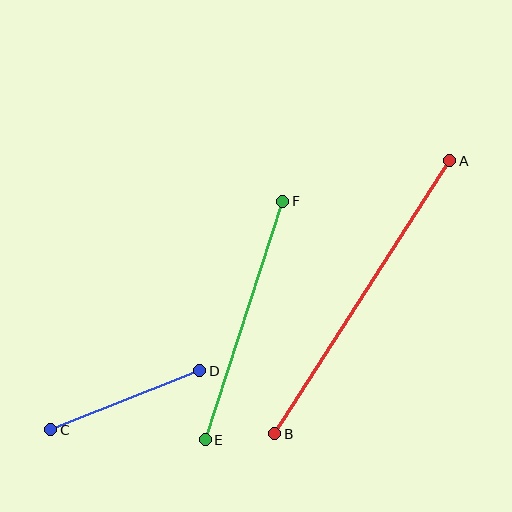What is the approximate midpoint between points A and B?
The midpoint is at approximately (362, 297) pixels.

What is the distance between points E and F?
The distance is approximately 251 pixels.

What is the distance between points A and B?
The distance is approximately 325 pixels.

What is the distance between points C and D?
The distance is approximately 160 pixels.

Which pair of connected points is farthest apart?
Points A and B are farthest apart.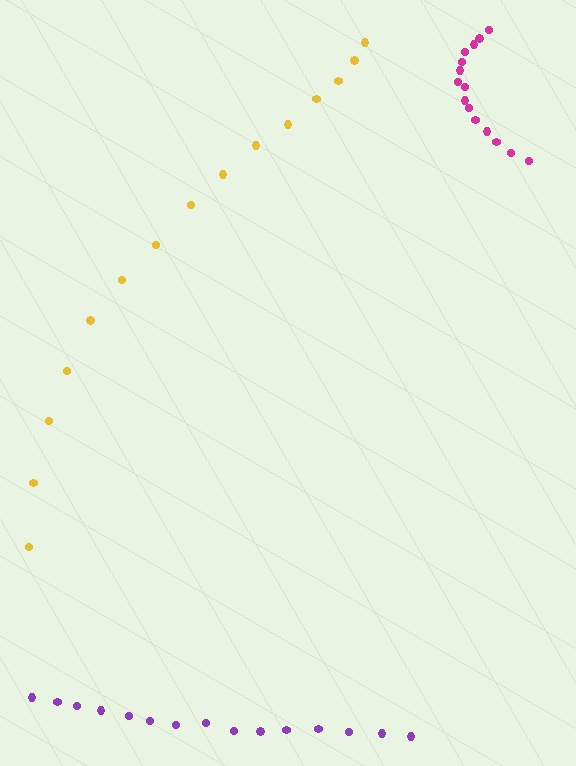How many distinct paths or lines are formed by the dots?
There are 3 distinct paths.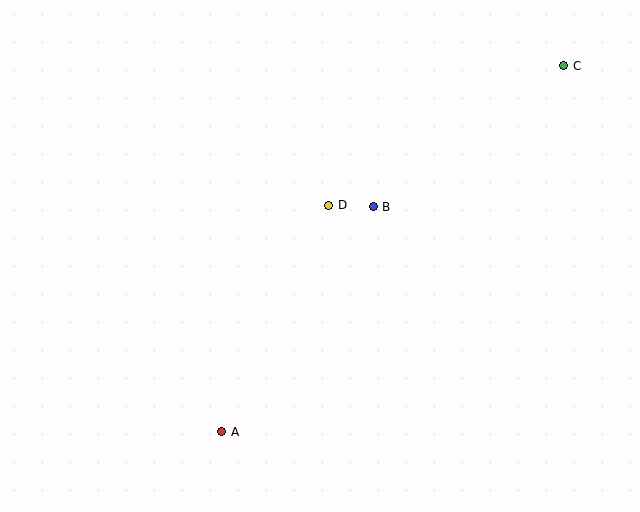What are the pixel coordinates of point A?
Point A is at (222, 432).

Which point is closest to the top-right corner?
Point C is closest to the top-right corner.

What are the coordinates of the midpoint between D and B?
The midpoint between D and B is at (351, 206).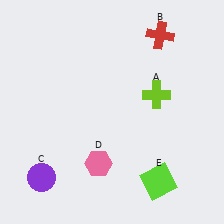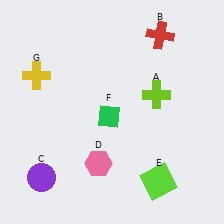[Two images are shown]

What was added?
A green diamond (F), a yellow cross (G) were added in Image 2.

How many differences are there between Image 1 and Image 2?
There are 2 differences between the two images.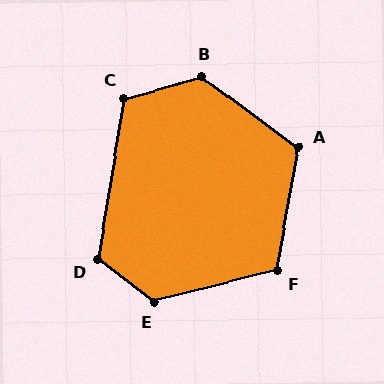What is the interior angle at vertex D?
Approximately 118 degrees (obtuse).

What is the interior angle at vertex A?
Approximately 116 degrees (obtuse).